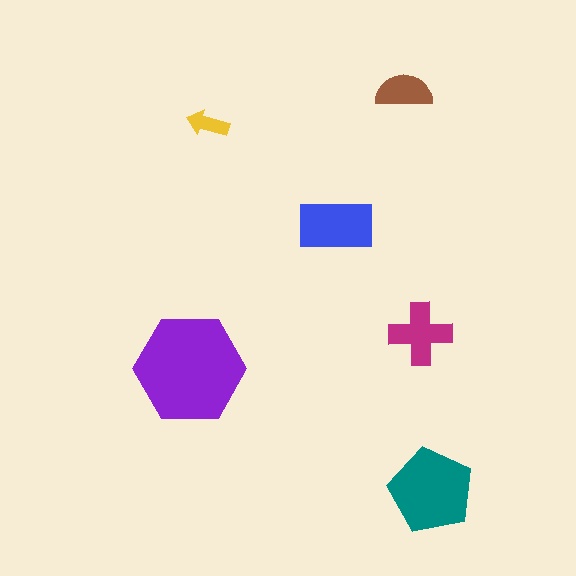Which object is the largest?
The purple hexagon.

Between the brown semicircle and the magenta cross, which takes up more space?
The magenta cross.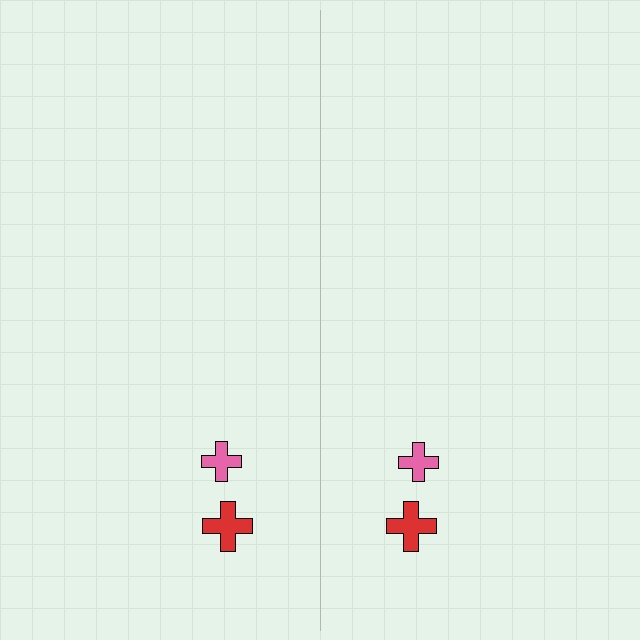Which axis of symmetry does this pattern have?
The pattern has a vertical axis of symmetry running through the center of the image.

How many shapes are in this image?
There are 4 shapes in this image.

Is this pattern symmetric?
Yes, this pattern has bilateral (reflection) symmetry.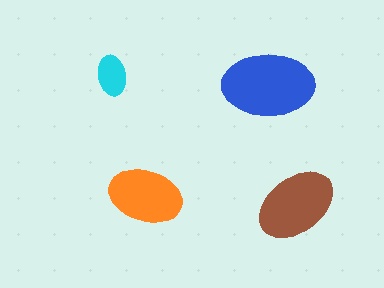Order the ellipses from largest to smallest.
the blue one, the brown one, the orange one, the cyan one.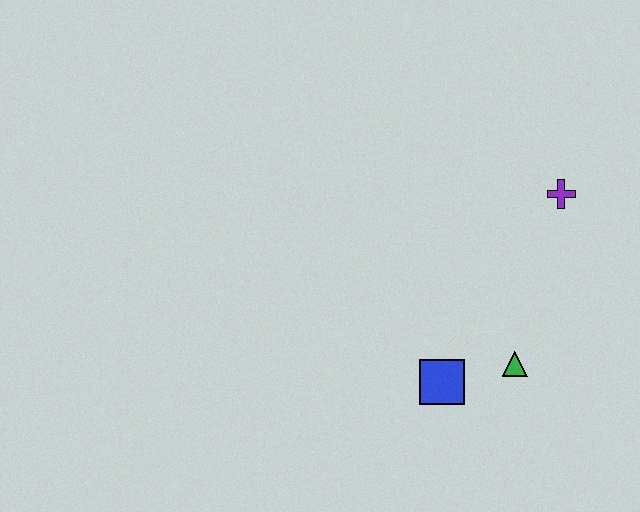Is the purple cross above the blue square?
Yes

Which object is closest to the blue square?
The green triangle is closest to the blue square.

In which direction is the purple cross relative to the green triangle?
The purple cross is above the green triangle.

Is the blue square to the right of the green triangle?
No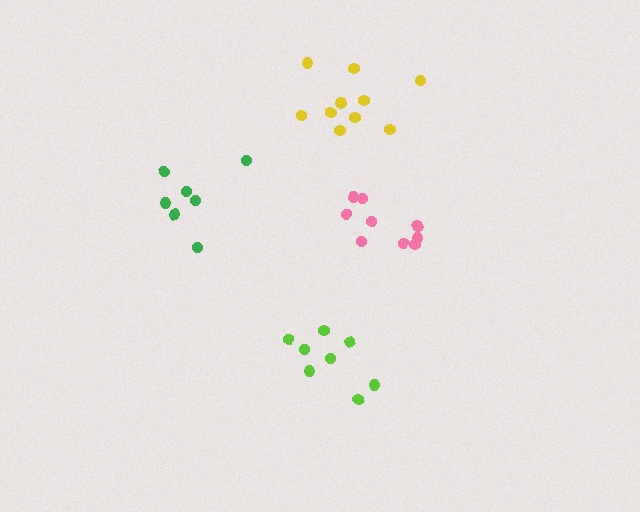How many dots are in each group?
Group 1: 7 dots, Group 2: 8 dots, Group 3: 10 dots, Group 4: 9 dots (34 total).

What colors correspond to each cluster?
The clusters are colored: green, lime, yellow, pink.